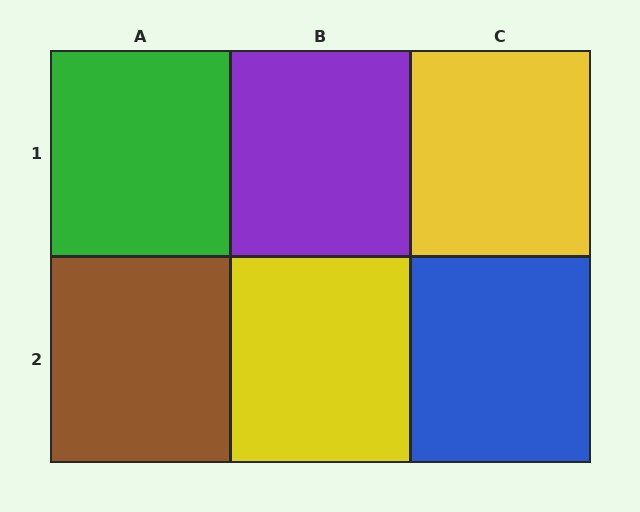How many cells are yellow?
2 cells are yellow.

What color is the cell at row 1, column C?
Yellow.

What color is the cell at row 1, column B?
Purple.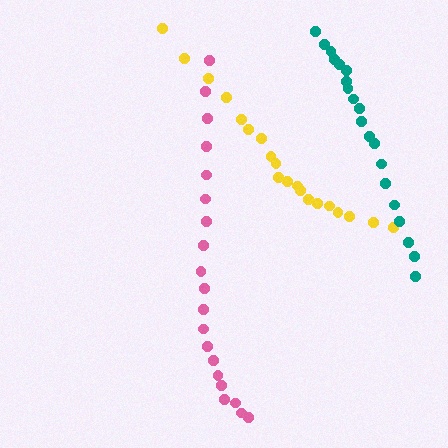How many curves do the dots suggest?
There are 3 distinct paths.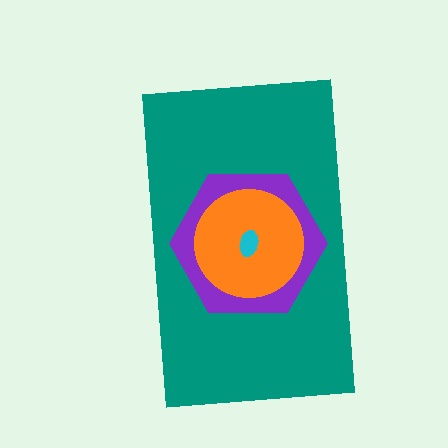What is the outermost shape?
The teal rectangle.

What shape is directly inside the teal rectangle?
The purple hexagon.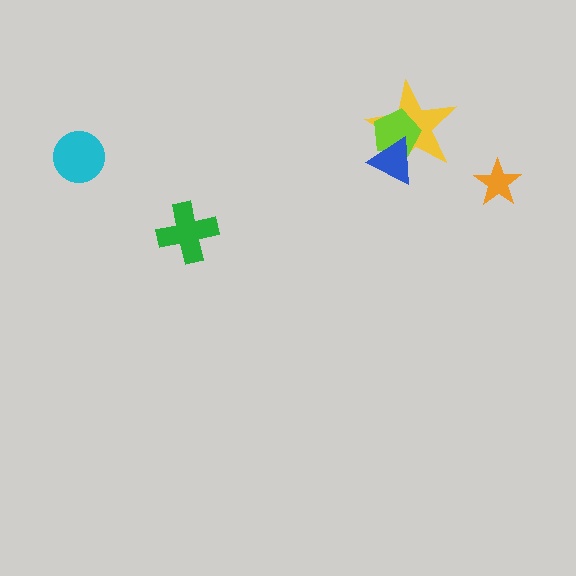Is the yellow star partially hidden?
Yes, it is partially covered by another shape.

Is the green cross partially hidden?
No, no other shape covers it.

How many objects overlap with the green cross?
0 objects overlap with the green cross.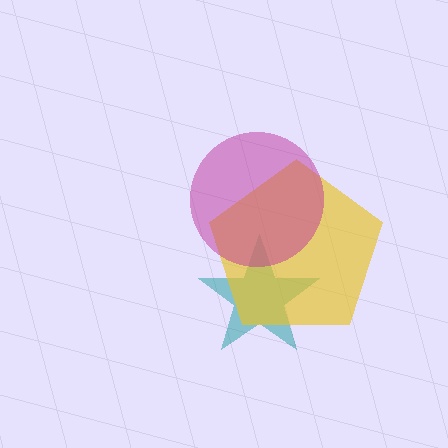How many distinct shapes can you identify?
There are 3 distinct shapes: a teal star, a yellow pentagon, a magenta circle.